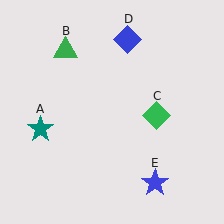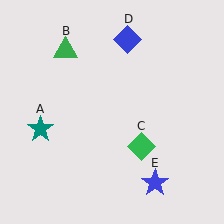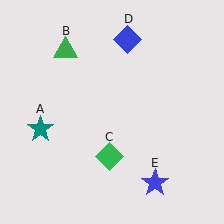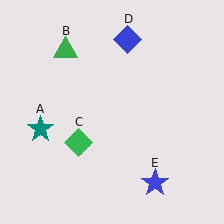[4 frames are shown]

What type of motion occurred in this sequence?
The green diamond (object C) rotated clockwise around the center of the scene.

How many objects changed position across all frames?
1 object changed position: green diamond (object C).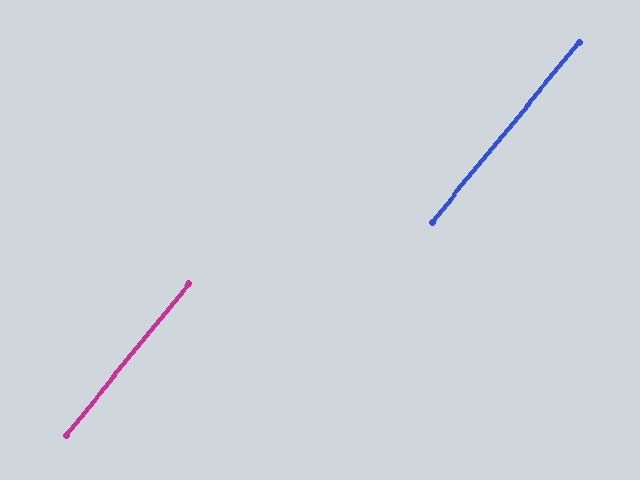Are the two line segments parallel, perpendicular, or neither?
Parallel — their directions differ by only 0.5°.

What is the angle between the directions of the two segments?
Approximately 0 degrees.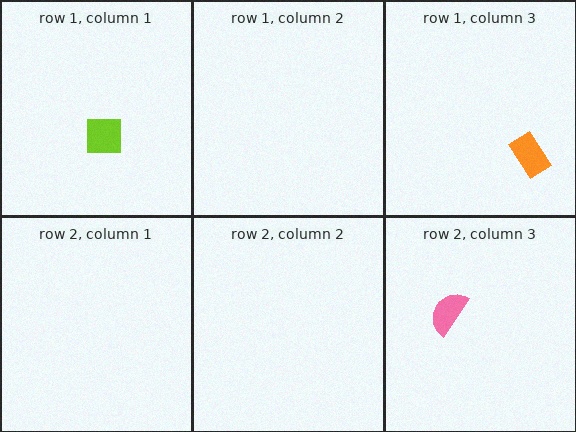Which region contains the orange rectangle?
The row 1, column 3 region.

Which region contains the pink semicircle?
The row 2, column 3 region.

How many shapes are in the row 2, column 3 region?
1.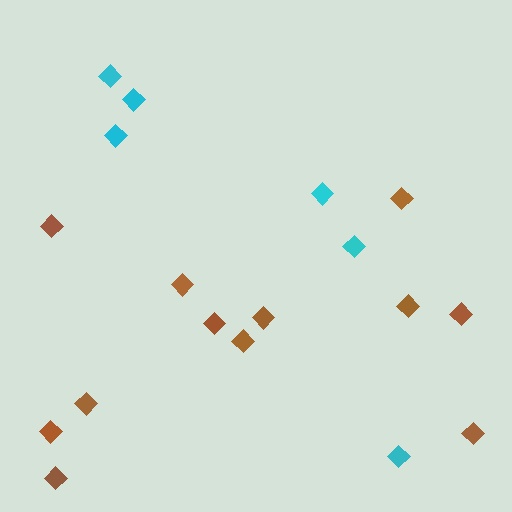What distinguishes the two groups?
There are 2 groups: one group of brown diamonds (12) and one group of cyan diamonds (6).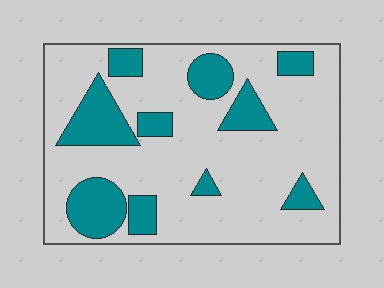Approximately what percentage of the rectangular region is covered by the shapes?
Approximately 25%.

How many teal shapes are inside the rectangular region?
10.